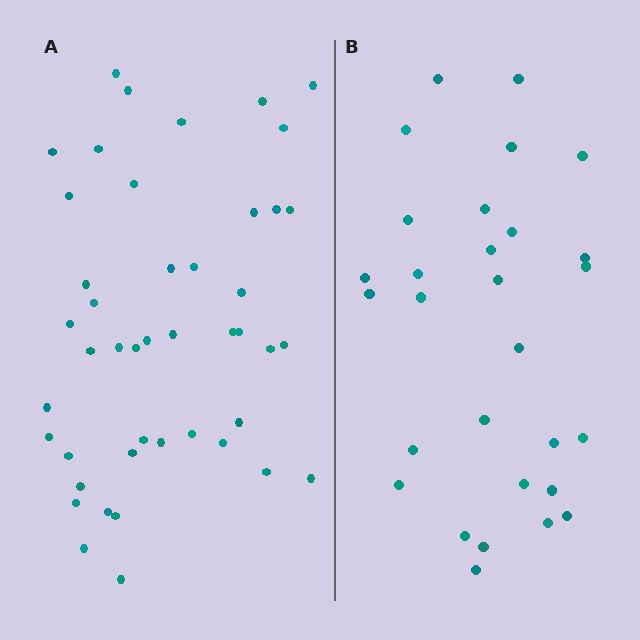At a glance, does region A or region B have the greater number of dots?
Region A (the left region) has more dots.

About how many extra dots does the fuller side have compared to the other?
Region A has approximately 15 more dots than region B.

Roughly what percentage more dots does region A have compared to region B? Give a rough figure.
About 55% more.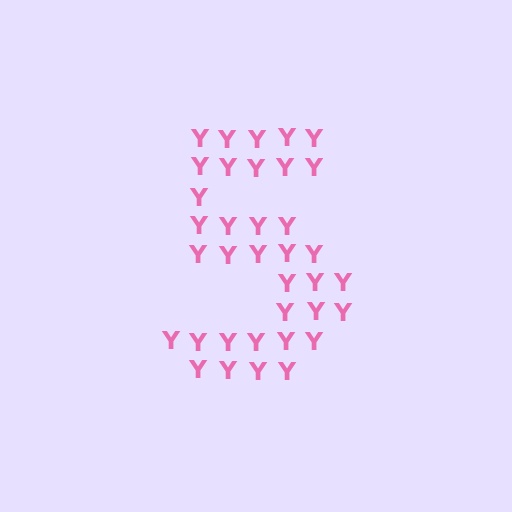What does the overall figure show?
The overall figure shows the digit 5.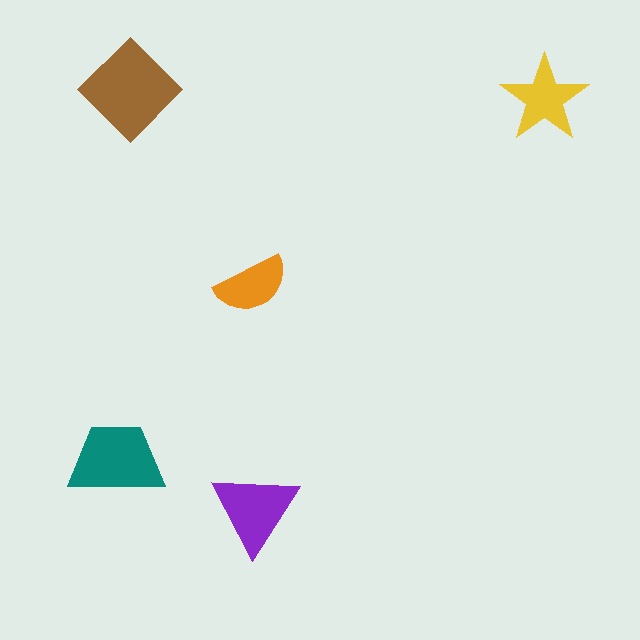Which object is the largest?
The brown diamond.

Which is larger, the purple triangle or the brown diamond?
The brown diamond.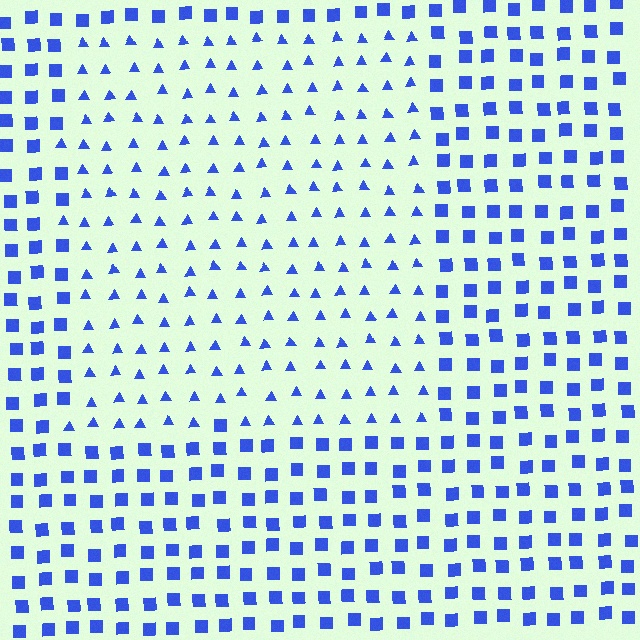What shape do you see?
I see a rectangle.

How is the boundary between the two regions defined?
The boundary is defined by a change in element shape: triangles inside vs. squares outside. All elements share the same color and spacing.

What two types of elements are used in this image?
The image uses triangles inside the rectangle region and squares outside it.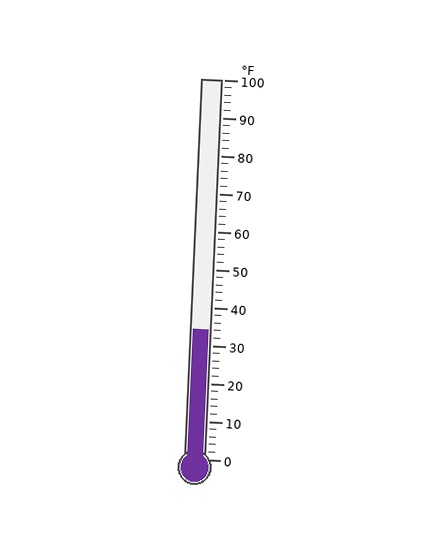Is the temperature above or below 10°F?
The temperature is above 10°F.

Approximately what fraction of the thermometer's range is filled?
The thermometer is filled to approximately 35% of its range.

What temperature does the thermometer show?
The thermometer shows approximately 34°F.